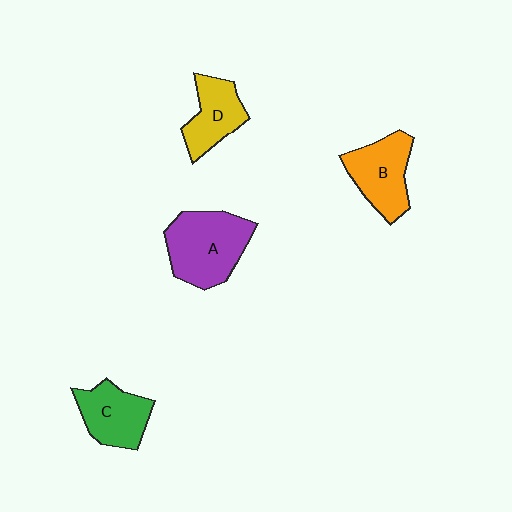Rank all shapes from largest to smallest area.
From largest to smallest: A (purple), B (orange), C (green), D (yellow).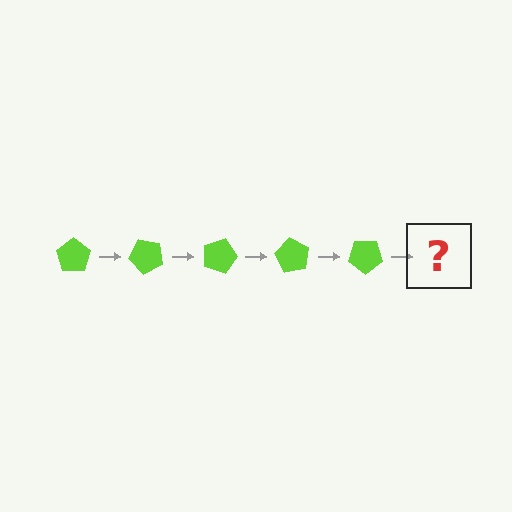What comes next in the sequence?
The next element should be a lime pentagon rotated 225 degrees.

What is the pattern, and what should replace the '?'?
The pattern is that the pentagon rotates 45 degrees each step. The '?' should be a lime pentagon rotated 225 degrees.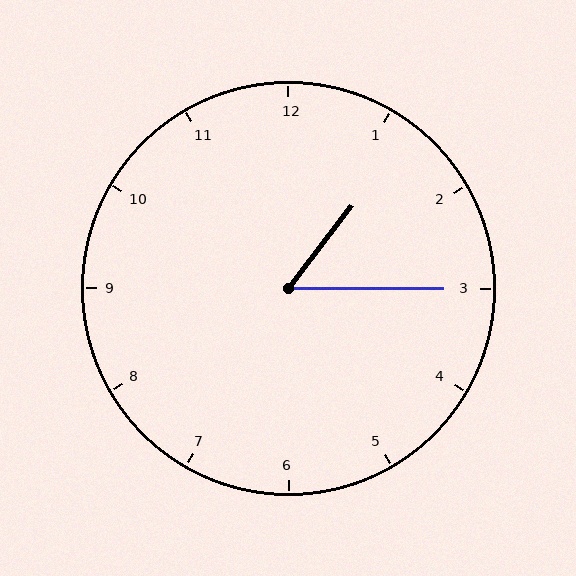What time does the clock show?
1:15.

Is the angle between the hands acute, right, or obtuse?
It is acute.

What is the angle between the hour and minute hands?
Approximately 52 degrees.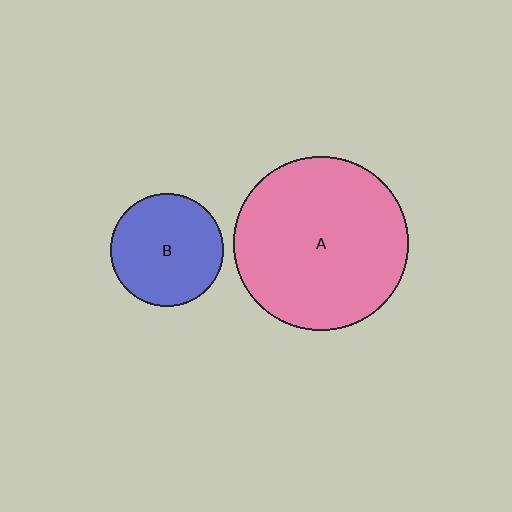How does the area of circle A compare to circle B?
Approximately 2.4 times.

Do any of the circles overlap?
No, none of the circles overlap.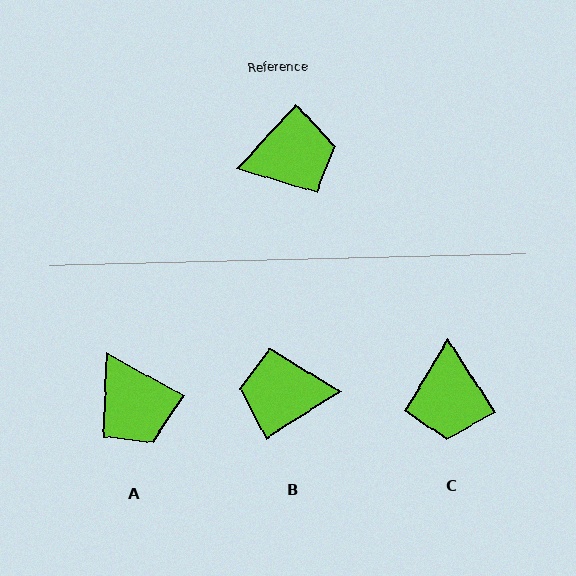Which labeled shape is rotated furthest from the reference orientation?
B, about 165 degrees away.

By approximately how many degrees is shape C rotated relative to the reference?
Approximately 104 degrees clockwise.